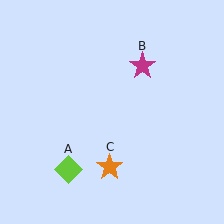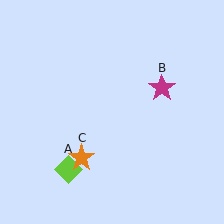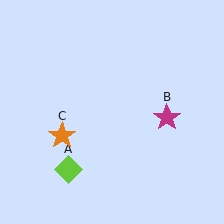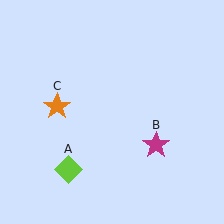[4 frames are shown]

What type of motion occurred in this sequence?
The magenta star (object B), orange star (object C) rotated clockwise around the center of the scene.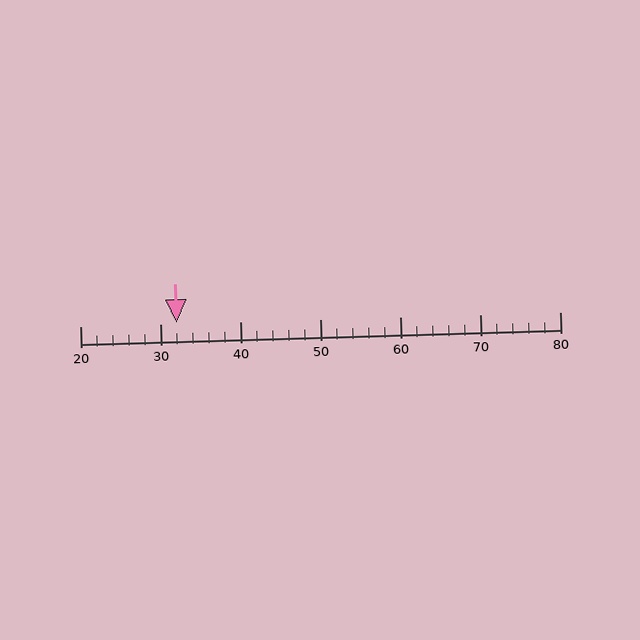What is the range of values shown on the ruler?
The ruler shows values from 20 to 80.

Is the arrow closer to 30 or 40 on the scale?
The arrow is closer to 30.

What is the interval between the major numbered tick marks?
The major tick marks are spaced 10 units apart.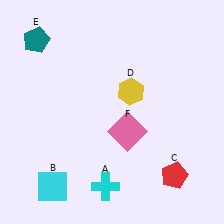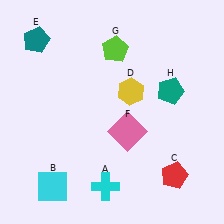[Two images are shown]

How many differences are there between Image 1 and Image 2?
There are 2 differences between the two images.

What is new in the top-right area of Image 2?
A teal pentagon (H) was added in the top-right area of Image 2.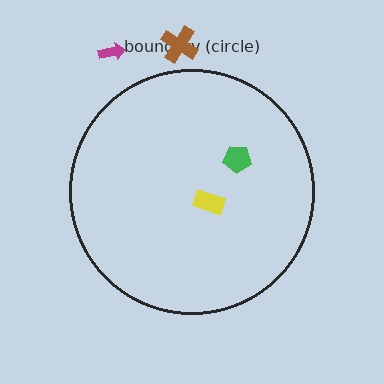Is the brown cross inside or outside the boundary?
Outside.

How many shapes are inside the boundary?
2 inside, 2 outside.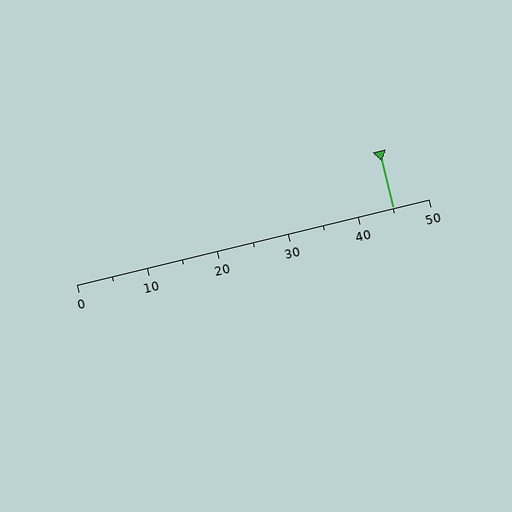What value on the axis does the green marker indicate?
The marker indicates approximately 45.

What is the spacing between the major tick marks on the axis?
The major ticks are spaced 10 apart.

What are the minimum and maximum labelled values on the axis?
The axis runs from 0 to 50.